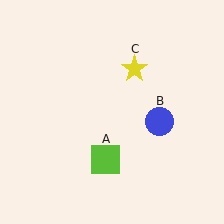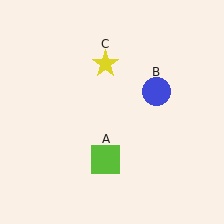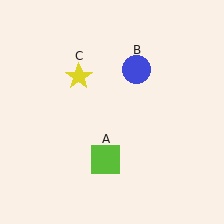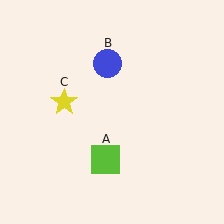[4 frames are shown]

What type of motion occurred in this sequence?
The blue circle (object B), yellow star (object C) rotated counterclockwise around the center of the scene.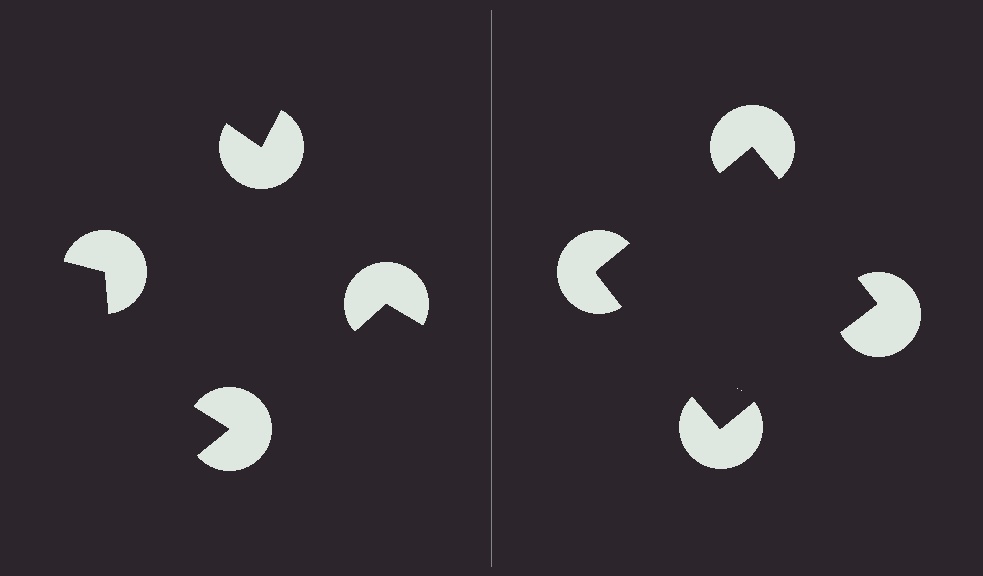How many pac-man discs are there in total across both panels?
8 — 4 on each side.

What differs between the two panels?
The pac-man discs are positioned identically on both sides; only the wedge orientations differ. On the right they align to a square; on the left they are misaligned.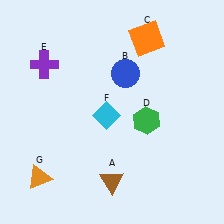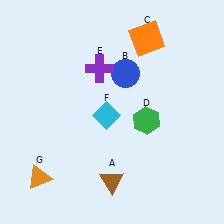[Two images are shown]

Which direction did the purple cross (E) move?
The purple cross (E) moved right.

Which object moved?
The purple cross (E) moved right.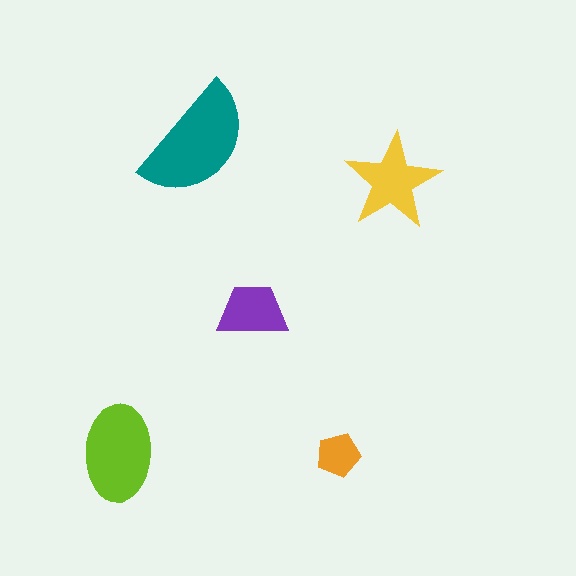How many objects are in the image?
There are 5 objects in the image.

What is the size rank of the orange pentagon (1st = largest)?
5th.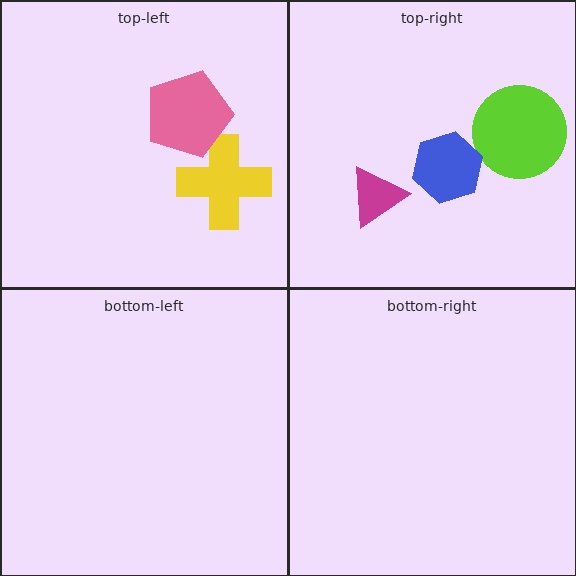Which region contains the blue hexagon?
The top-right region.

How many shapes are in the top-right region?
3.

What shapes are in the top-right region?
The lime circle, the magenta triangle, the blue hexagon.